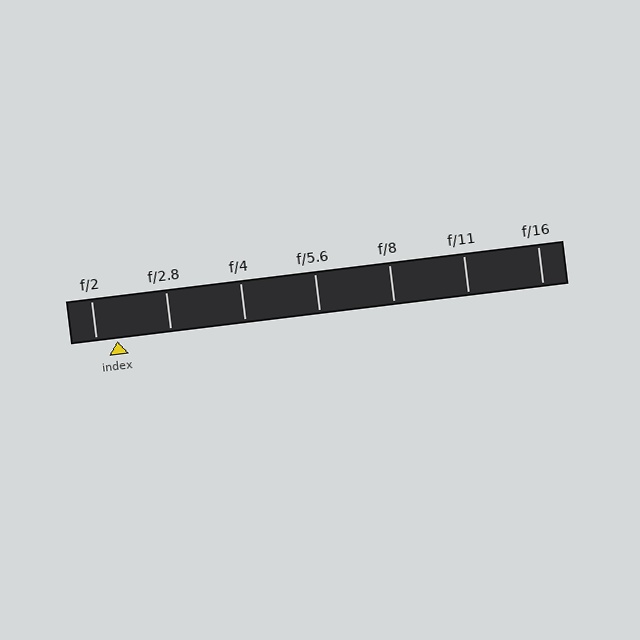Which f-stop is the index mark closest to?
The index mark is closest to f/2.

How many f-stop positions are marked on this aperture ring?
There are 7 f-stop positions marked.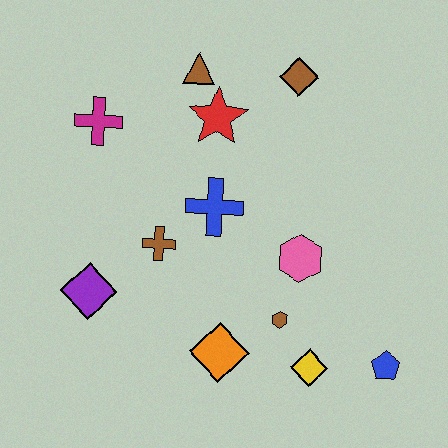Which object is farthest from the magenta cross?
The blue pentagon is farthest from the magenta cross.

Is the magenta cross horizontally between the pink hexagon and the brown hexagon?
No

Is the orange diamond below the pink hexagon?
Yes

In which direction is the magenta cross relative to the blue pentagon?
The magenta cross is to the left of the blue pentagon.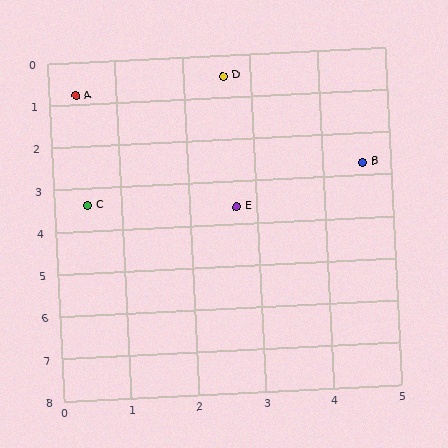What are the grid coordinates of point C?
Point C is at approximately (0.5, 3.4).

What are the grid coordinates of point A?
Point A is at approximately (0.4, 0.8).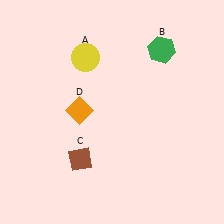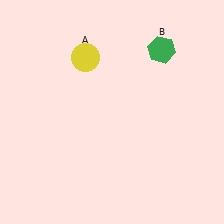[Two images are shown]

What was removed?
The brown diamond (C), the orange diamond (D) were removed in Image 2.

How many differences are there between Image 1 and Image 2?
There are 2 differences between the two images.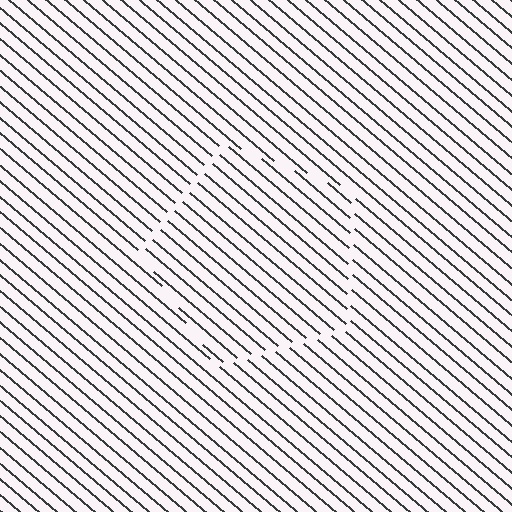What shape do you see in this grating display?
An illusory pentagon. The interior of the shape contains the same grating, shifted by half a period — the contour is defined by the phase discontinuity where line-ends from the inner and outer gratings abut.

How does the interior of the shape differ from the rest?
The interior of the shape contains the same grating, shifted by half a period — the contour is defined by the phase discontinuity where line-ends from the inner and outer gratings abut.